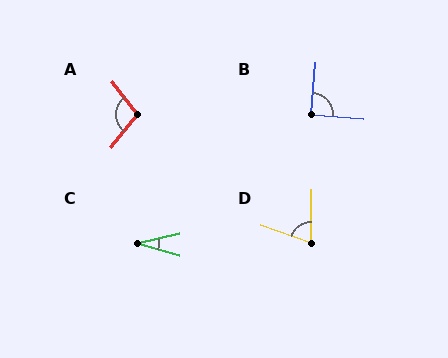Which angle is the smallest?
C, at approximately 29 degrees.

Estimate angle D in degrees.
Approximately 71 degrees.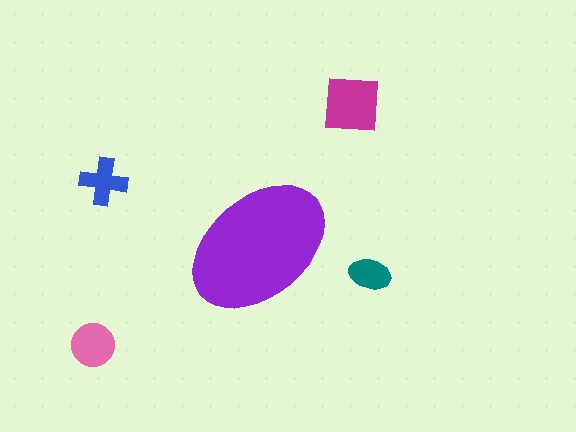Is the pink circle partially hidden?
No, the pink circle is fully visible.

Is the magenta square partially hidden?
No, the magenta square is fully visible.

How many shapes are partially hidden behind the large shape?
0 shapes are partially hidden.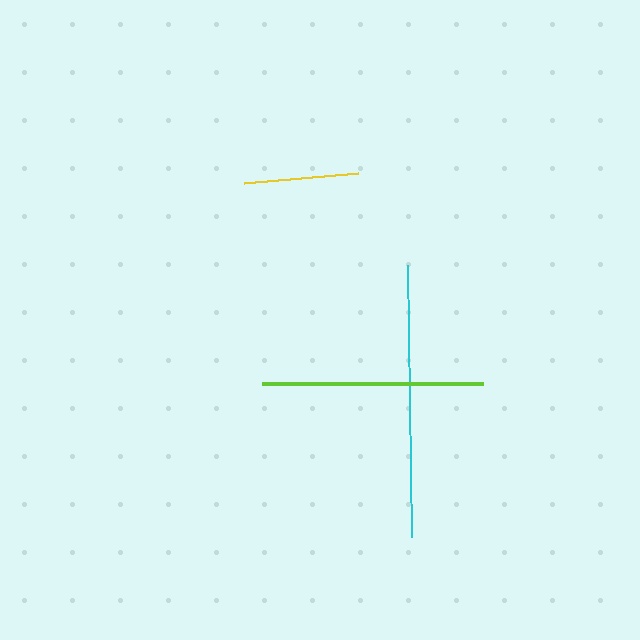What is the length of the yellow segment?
The yellow segment is approximately 114 pixels long.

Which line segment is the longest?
The cyan line is the longest at approximately 272 pixels.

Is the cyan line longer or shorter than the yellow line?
The cyan line is longer than the yellow line.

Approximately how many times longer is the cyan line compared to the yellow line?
The cyan line is approximately 2.4 times the length of the yellow line.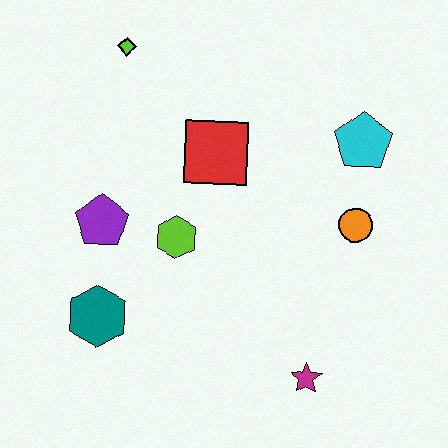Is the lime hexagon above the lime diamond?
No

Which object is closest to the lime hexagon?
The purple pentagon is closest to the lime hexagon.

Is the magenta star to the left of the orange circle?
Yes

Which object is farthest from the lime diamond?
The magenta star is farthest from the lime diamond.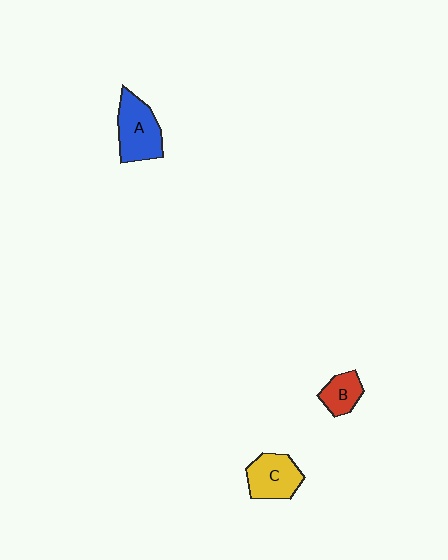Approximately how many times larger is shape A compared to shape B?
Approximately 1.8 times.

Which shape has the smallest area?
Shape B (red).